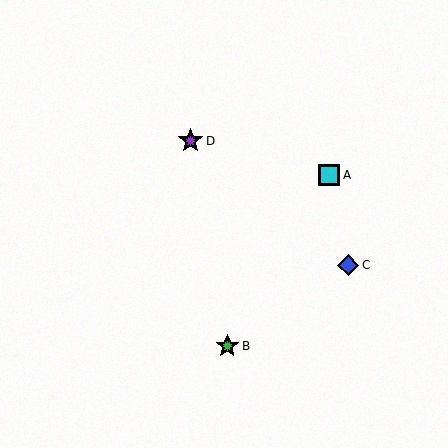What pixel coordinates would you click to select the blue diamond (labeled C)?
Click at (348, 265) to select the blue diamond C.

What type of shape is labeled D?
Shape D is a purple star.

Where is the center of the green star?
The center of the green star is at (227, 346).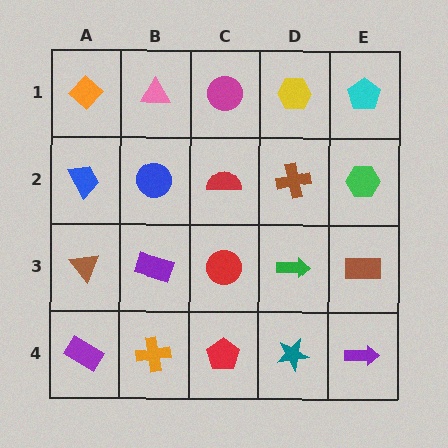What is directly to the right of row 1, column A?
A pink triangle.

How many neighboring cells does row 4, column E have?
2.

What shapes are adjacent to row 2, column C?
A magenta circle (row 1, column C), a red circle (row 3, column C), a blue circle (row 2, column B), a brown cross (row 2, column D).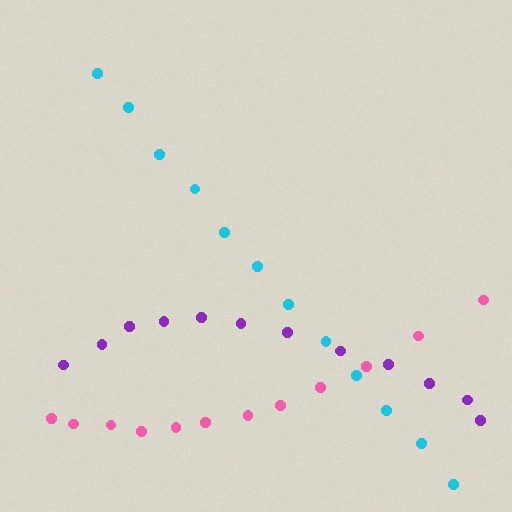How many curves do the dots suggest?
There are 3 distinct paths.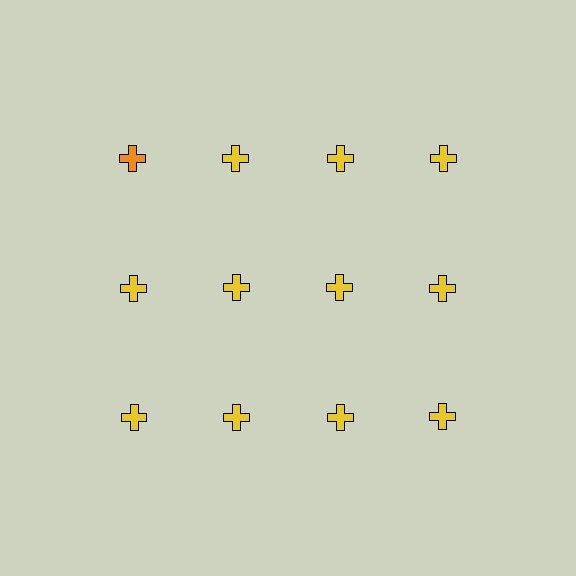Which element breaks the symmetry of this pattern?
The orange cross in the top row, leftmost column breaks the symmetry. All other shapes are yellow crosses.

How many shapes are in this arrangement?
There are 12 shapes arranged in a grid pattern.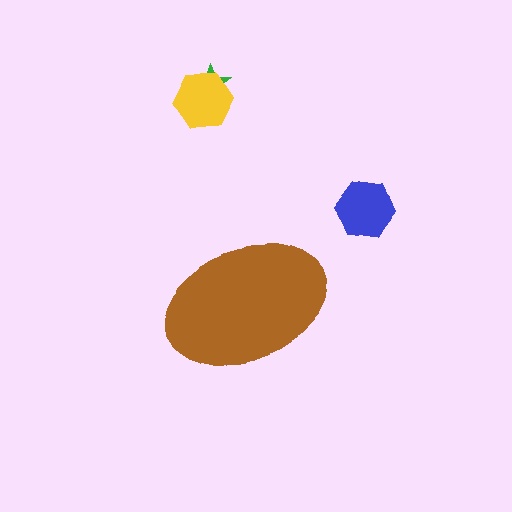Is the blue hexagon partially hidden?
No, the blue hexagon is fully visible.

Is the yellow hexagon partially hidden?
No, the yellow hexagon is fully visible.